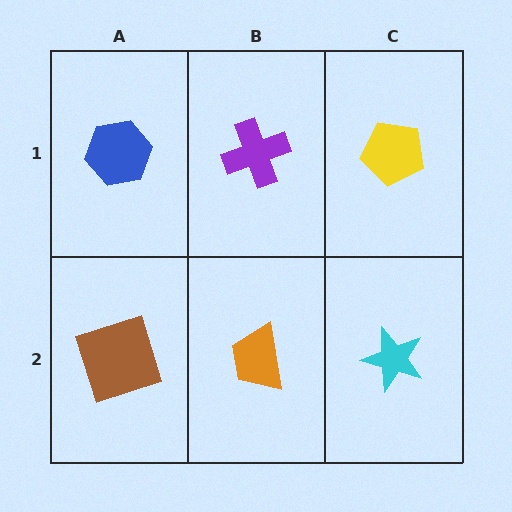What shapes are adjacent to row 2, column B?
A purple cross (row 1, column B), a brown square (row 2, column A), a cyan star (row 2, column C).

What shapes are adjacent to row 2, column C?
A yellow pentagon (row 1, column C), an orange trapezoid (row 2, column B).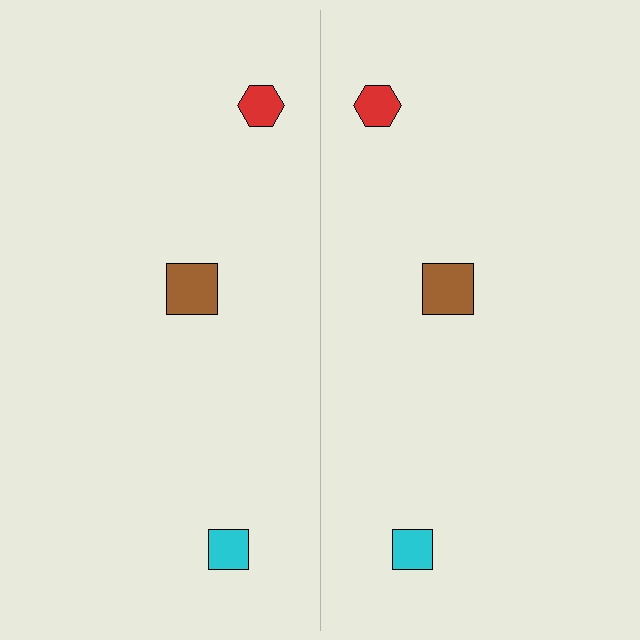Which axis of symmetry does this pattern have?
The pattern has a vertical axis of symmetry running through the center of the image.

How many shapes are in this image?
There are 6 shapes in this image.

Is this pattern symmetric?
Yes, this pattern has bilateral (reflection) symmetry.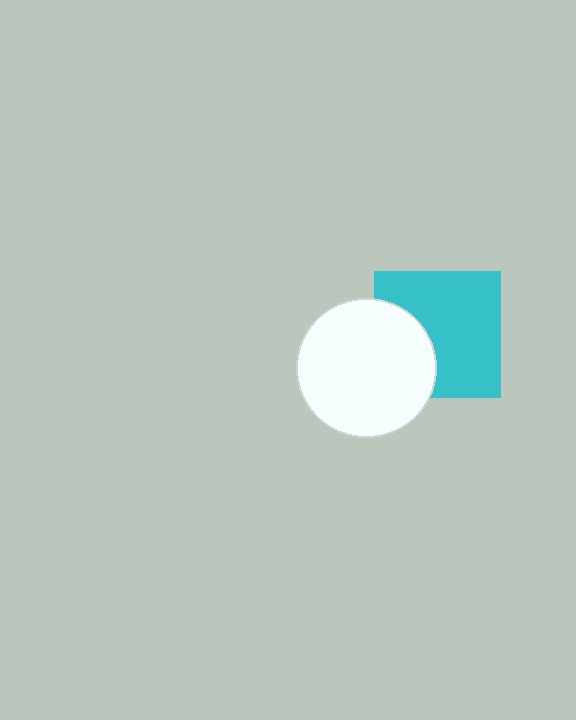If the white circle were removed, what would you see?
You would see the complete cyan square.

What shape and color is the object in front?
The object in front is a white circle.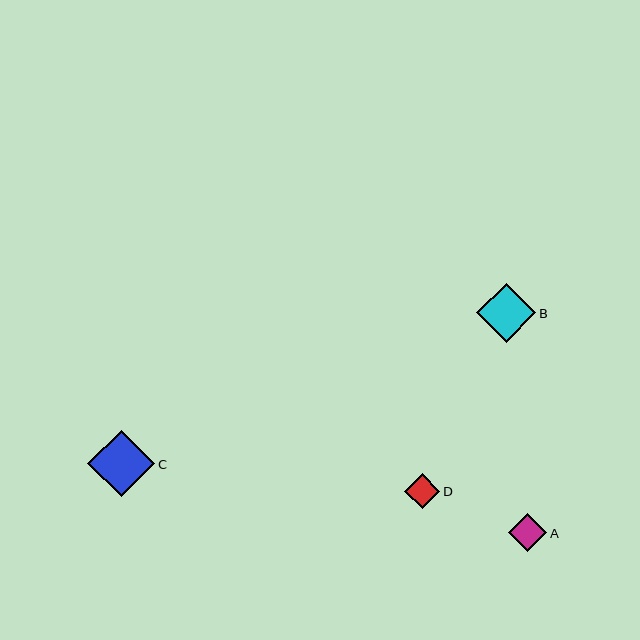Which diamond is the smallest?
Diamond D is the smallest with a size of approximately 35 pixels.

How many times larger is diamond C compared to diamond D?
Diamond C is approximately 1.9 times the size of diamond D.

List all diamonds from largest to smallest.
From largest to smallest: C, B, A, D.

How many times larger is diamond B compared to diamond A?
Diamond B is approximately 1.6 times the size of diamond A.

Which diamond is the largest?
Diamond C is the largest with a size of approximately 67 pixels.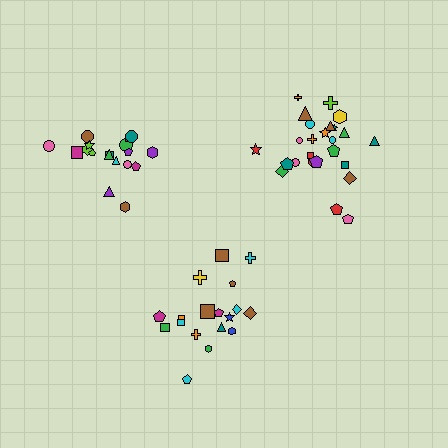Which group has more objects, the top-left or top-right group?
The top-right group.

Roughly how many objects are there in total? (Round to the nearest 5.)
Roughly 60 objects in total.